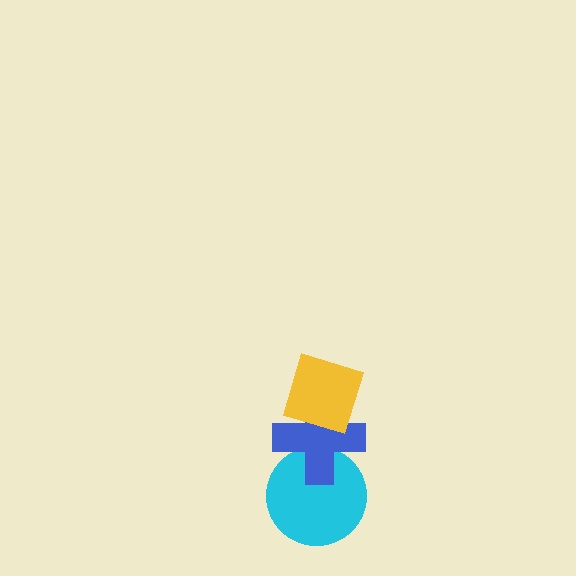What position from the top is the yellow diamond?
The yellow diamond is 1st from the top.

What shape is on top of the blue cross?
The yellow diamond is on top of the blue cross.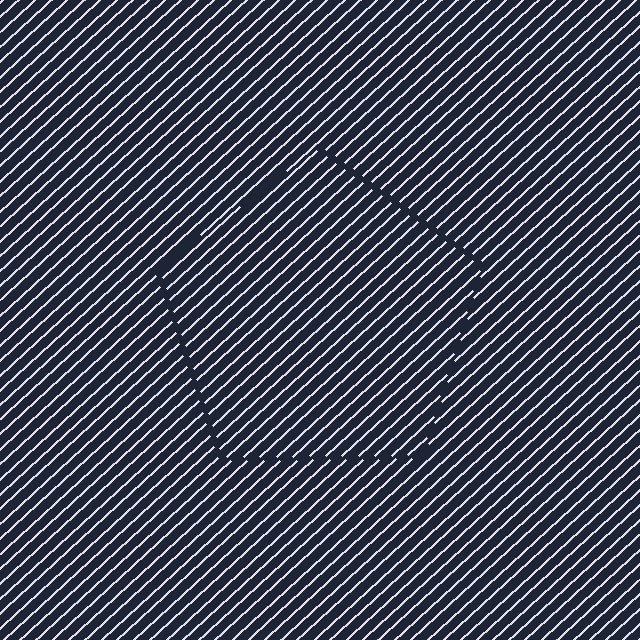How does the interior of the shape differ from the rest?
The interior of the shape contains the same grating, shifted by half a period — the contour is defined by the phase discontinuity where line-ends from the inner and outer gratings abut.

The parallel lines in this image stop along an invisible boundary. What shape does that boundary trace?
An illusory pentagon. The interior of the shape contains the same grating, shifted by half a period — the contour is defined by the phase discontinuity where line-ends from the inner and outer gratings abut.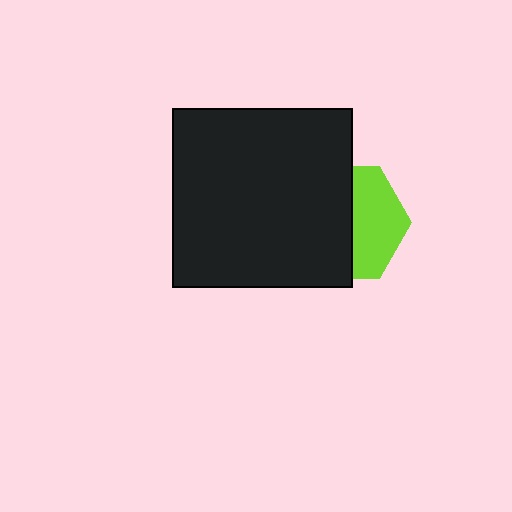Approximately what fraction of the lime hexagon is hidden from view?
Roughly 56% of the lime hexagon is hidden behind the black square.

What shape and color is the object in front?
The object in front is a black square.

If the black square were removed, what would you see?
You would see the complete lime hexagon.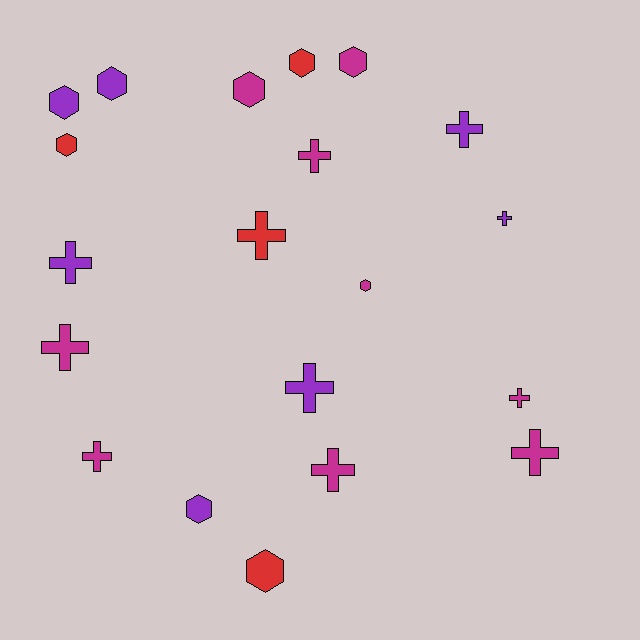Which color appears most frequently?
Magenta, with 9 objects.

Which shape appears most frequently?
Cross, with 11 objects.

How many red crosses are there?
There is 1 red cross.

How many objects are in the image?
There are 20 objects.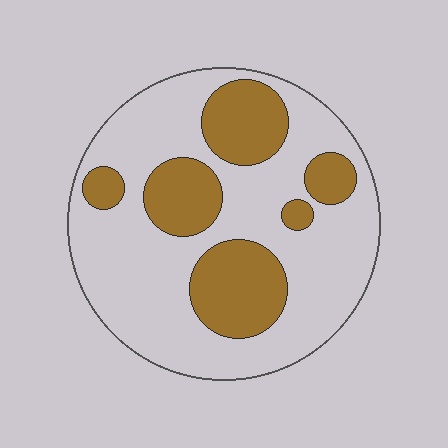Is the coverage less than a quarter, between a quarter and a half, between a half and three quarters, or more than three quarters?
Between a quarter and a half.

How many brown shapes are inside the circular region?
6.